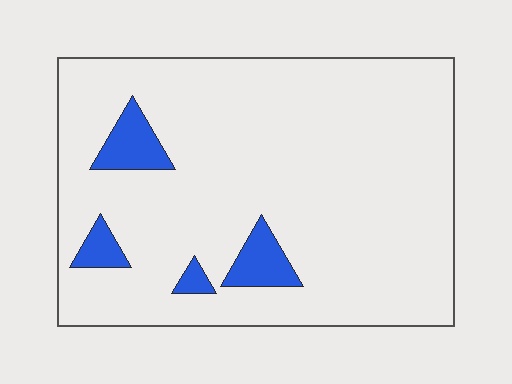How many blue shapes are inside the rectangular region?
4.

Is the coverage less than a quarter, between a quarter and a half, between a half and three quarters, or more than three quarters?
Less than a quarter.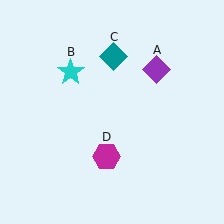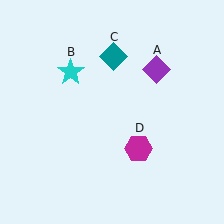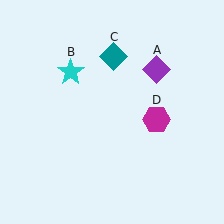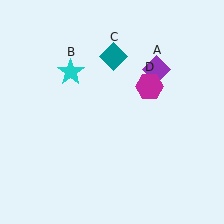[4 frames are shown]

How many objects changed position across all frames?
1 object changed position: magenta hexagon (object D).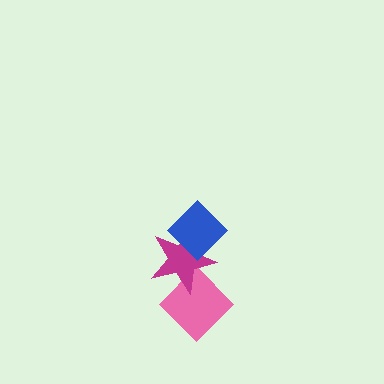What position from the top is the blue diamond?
The blue diamond is 1st from the top.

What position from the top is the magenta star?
The magenta star is 2nd from the top.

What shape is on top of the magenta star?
The blue diamond is on top of the magenta star.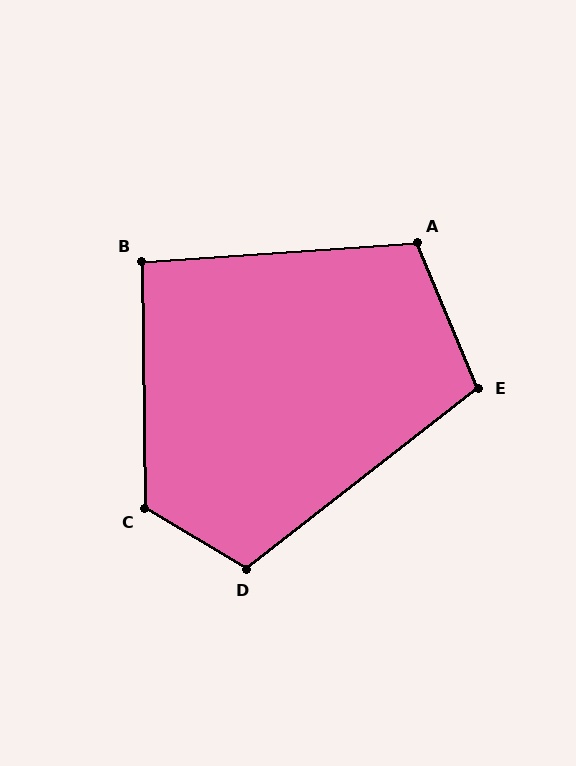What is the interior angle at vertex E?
Approximately 105 degrees (obtuse).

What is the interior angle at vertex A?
Approximately 109 degrees (obtuse).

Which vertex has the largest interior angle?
C, at approximately 121 degrees.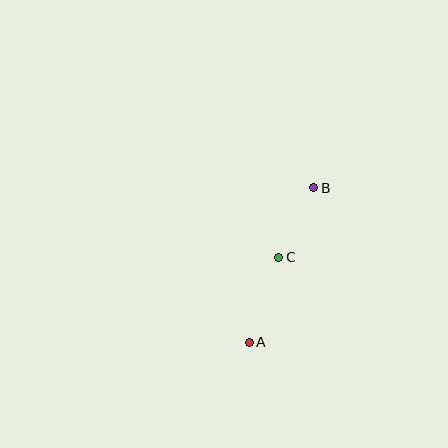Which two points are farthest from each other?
Points A and B are farthest from each other.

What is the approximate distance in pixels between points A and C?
The distance between A and C is approximately 90 pixels.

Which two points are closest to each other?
Points B and C are closest to each other.